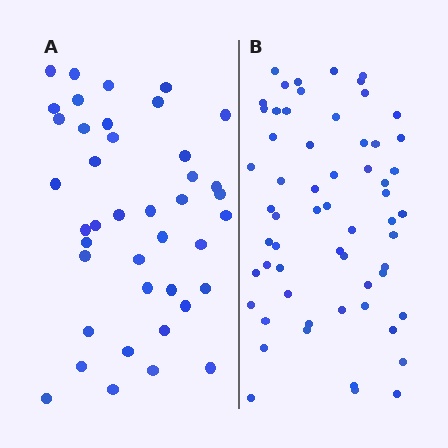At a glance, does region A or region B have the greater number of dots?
Region B (the right region) has more dots.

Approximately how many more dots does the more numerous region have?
Region B has approximately 20 more dots than region A.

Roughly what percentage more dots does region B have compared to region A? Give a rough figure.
About 45% more.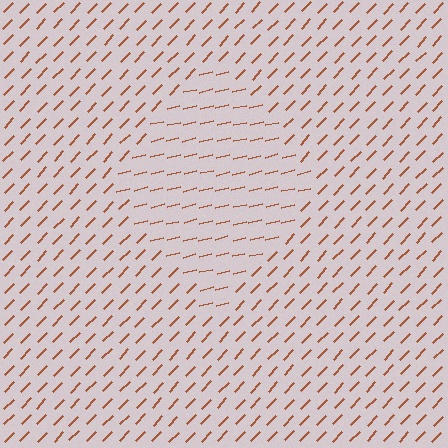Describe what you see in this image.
The image is filled with small brown line segments. A diamond region in the image has lines oriented differently from the surrounding lines, creating a visible texture boundary.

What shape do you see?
I see a diamond.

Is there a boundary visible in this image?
Yes, there is a texture boundary formed by a change in line orientation.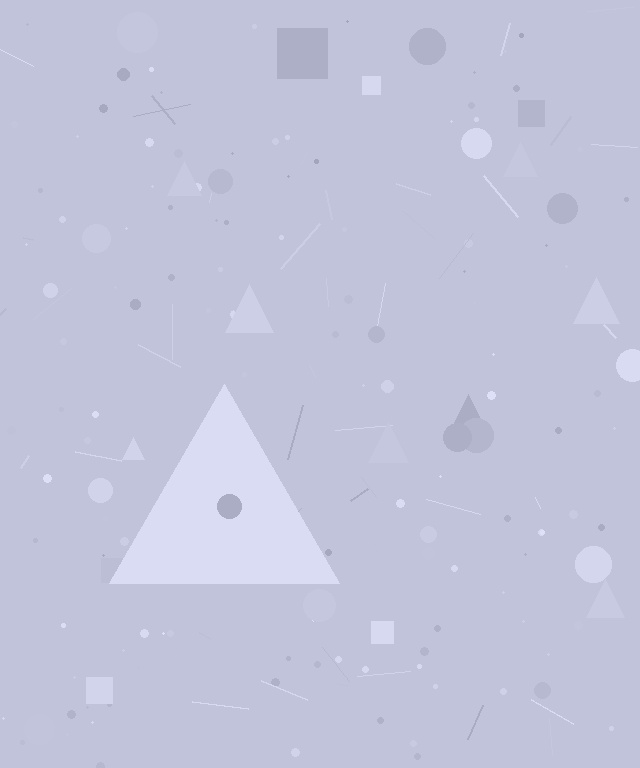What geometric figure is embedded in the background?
A triangle is embedded in the background.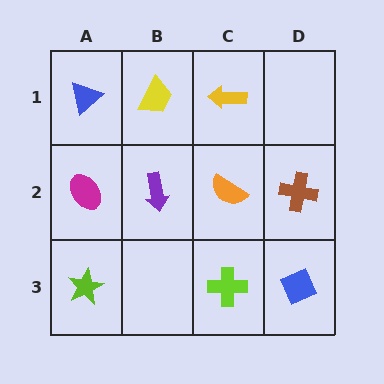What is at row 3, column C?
A lime cross.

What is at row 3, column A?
A lime star.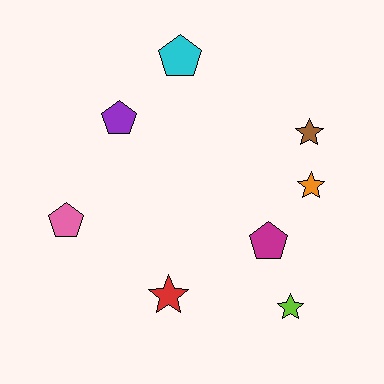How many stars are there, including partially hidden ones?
There are 4 stars.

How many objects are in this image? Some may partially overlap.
There are 8 objects.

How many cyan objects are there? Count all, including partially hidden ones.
There is 1 cyan object.